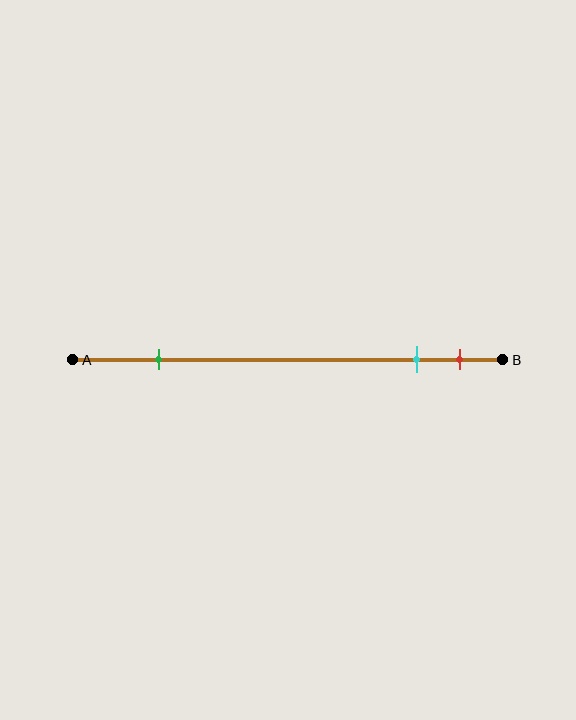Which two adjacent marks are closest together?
The cyan and red marks are the closest adjacent pair.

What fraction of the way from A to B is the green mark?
The green mark is approximately 20% (0.2) of the way from A to B.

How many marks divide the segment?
There are 3 marks dividing the segment.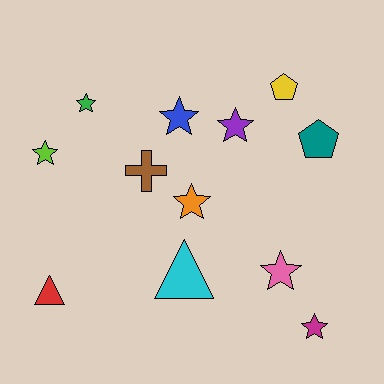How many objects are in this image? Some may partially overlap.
There are 12 objects.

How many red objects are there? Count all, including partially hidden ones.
There is 1 red object.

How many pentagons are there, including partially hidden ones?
There are 2 pentagons.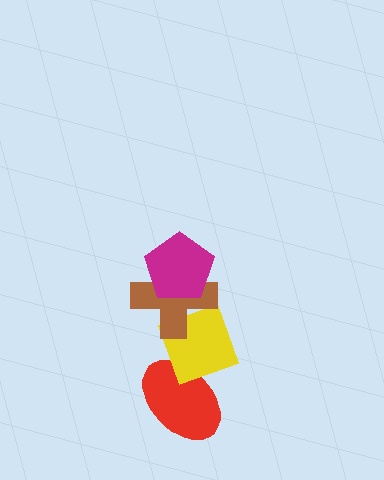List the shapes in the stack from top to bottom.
From top to bottom: the magenta pentagon, the brown cross, the yellow diamond, the red ellipse.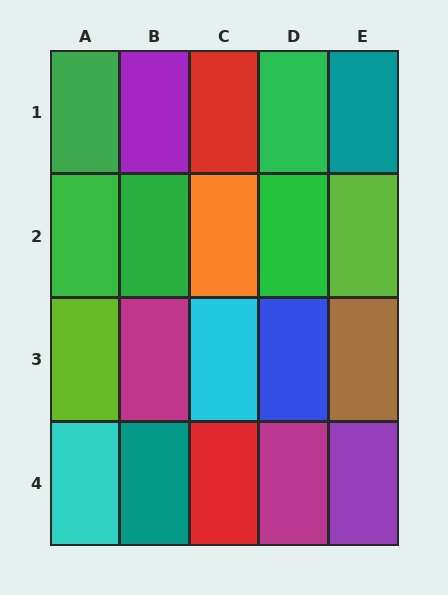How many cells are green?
5 cells are green.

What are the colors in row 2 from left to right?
Green, green, orange, green, lime.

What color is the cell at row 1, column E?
Teal.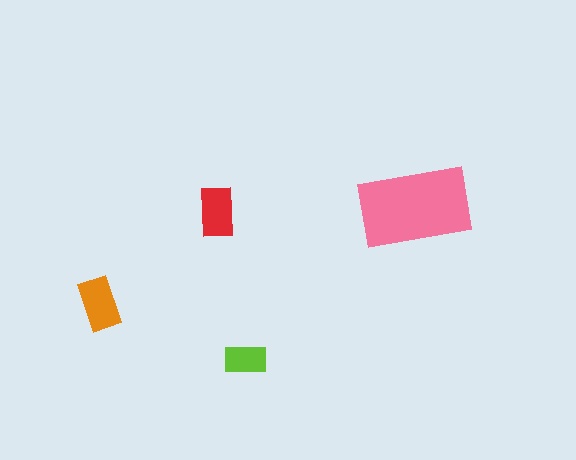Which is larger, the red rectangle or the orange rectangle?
The orange one.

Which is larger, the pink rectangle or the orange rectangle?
The pink one.